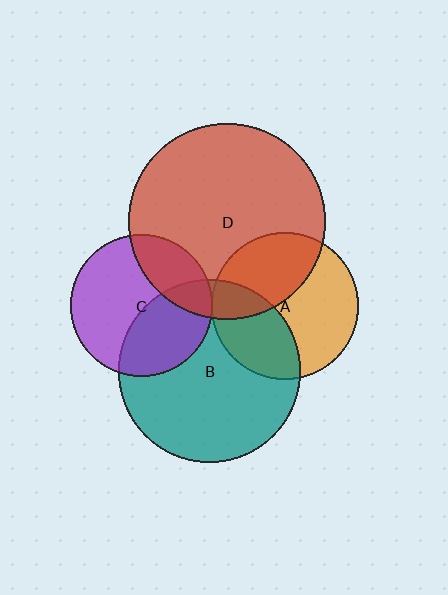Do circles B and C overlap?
Yes.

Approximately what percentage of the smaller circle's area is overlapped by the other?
Approximately 40%.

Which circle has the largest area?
Circle D (red).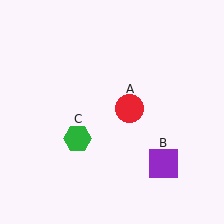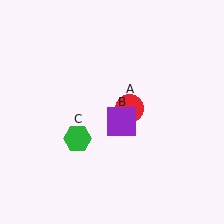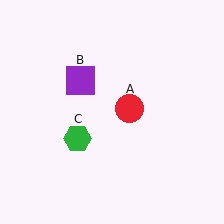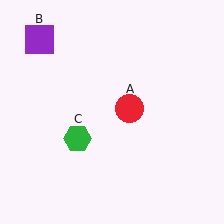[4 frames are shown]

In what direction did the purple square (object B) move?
The purple square (object B) moved up and to the left.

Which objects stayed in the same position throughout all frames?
Red circle (object A) and green hexagon (object C) remained stationary.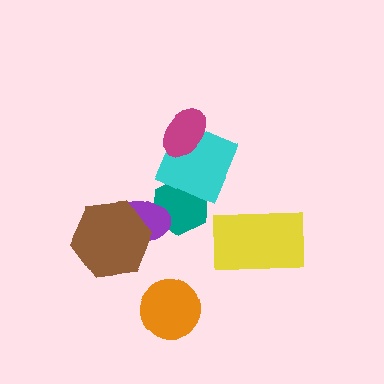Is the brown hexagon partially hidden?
No, no other shape covers it.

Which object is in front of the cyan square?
The magenta ellipse is in front of the cyan square.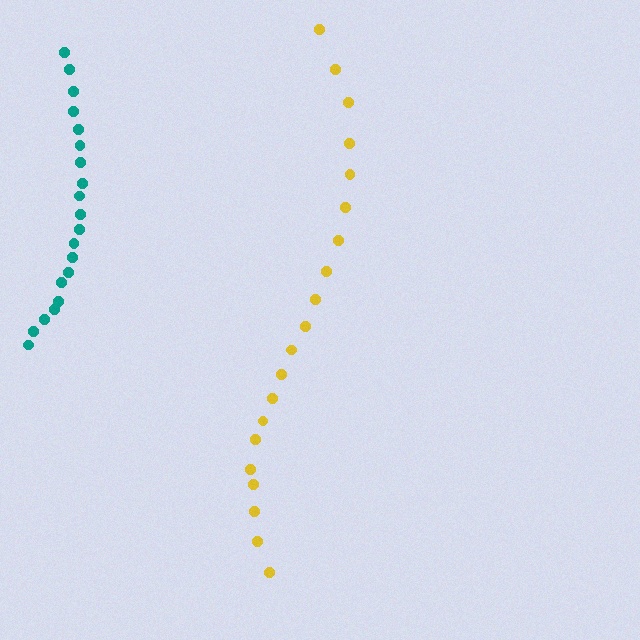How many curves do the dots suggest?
There are 2 distinct paths.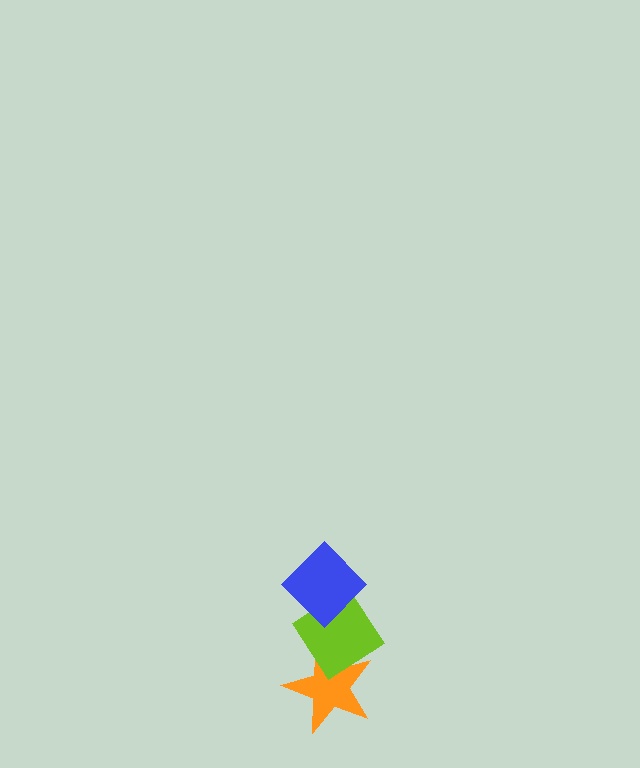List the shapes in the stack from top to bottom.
From top to bottom: the blue diamond, the lime diamond, the orange star.